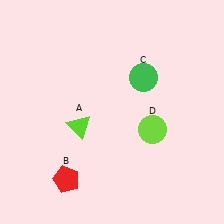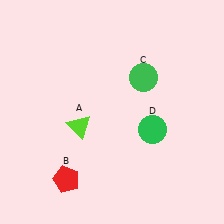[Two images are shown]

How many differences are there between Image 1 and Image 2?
There is 1 difference between the two images.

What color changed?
The circle (D) changed from lime in Image 1 to green in Image 2.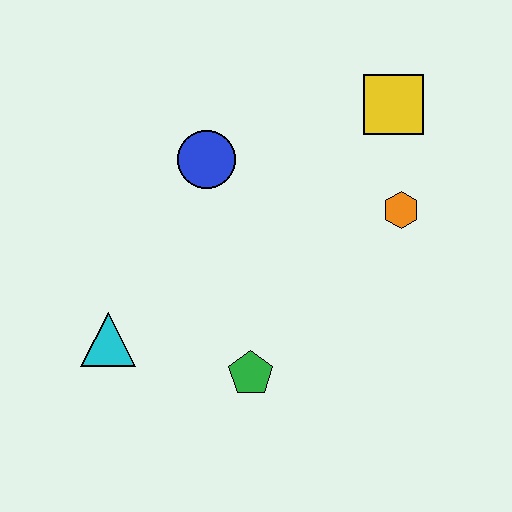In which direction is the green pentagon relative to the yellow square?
The green pentagon is below the yellow square.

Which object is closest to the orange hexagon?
The yellow square is closest to the orange hexagon.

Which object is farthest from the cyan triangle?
The yellow square is farthest from the cyan triangle.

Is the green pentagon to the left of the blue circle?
No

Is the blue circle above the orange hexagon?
Yes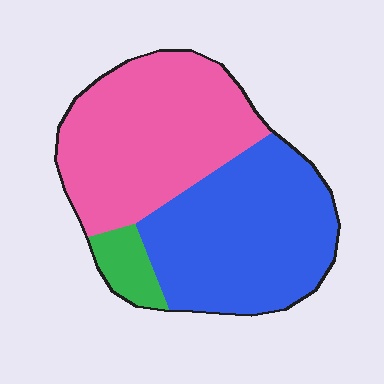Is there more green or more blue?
Blue.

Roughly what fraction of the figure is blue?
Blue takes up about one half (1/2) of the figure.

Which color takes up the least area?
Green, at roughly 5%.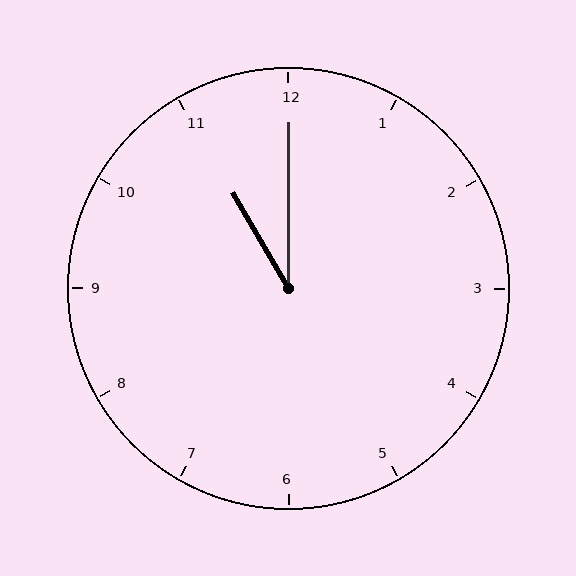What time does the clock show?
11:00.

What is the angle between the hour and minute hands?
Approximately 30 degrees.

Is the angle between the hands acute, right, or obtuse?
It is acute.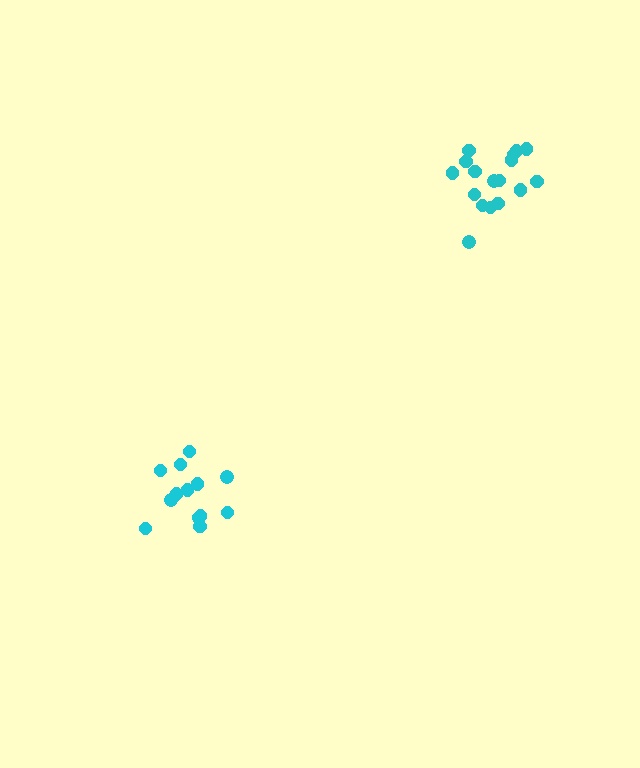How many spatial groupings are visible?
There are 2 spatial groupings.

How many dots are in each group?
Group 1: 15 dots, Group 2: 17 dots (32 total).